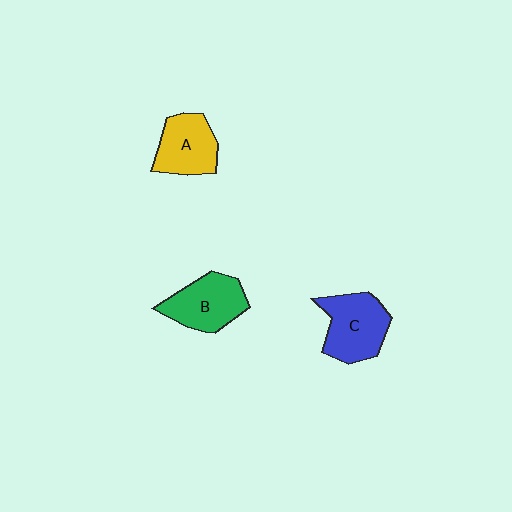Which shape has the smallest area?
Shape A (yellow).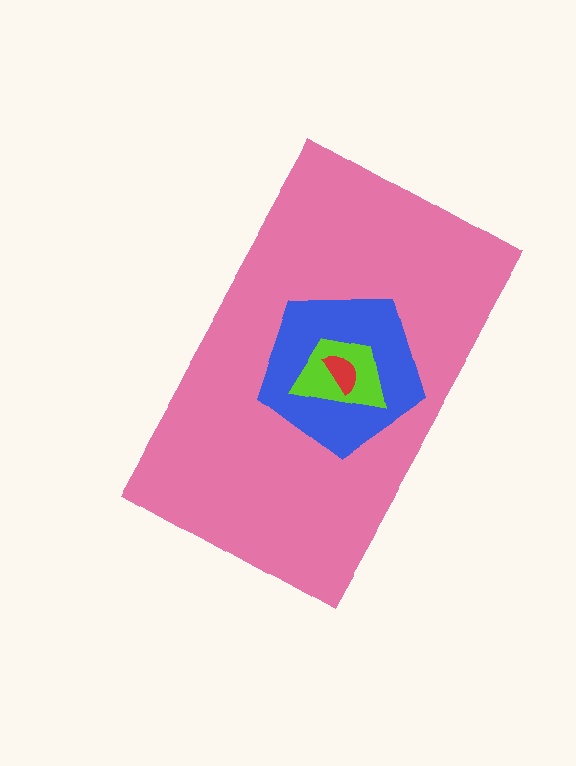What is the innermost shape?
The red semicircle.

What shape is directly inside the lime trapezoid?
The red semicircle.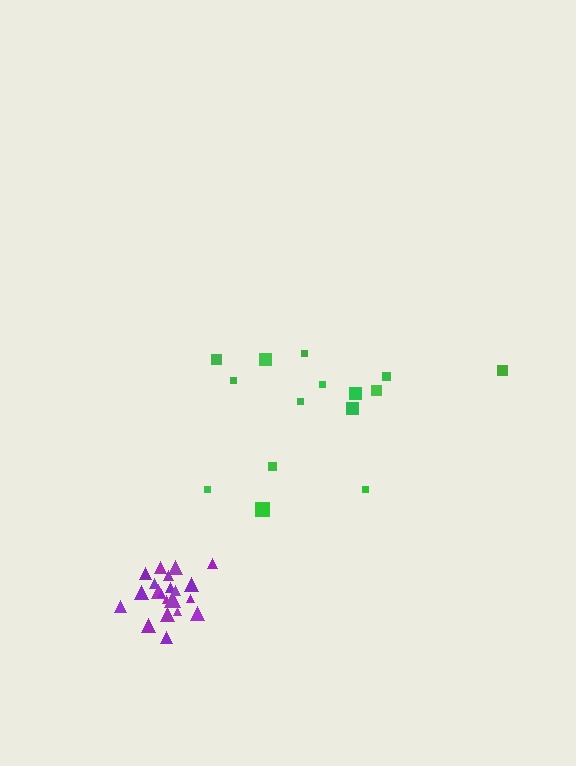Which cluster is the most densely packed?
Purple.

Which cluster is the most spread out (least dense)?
Green.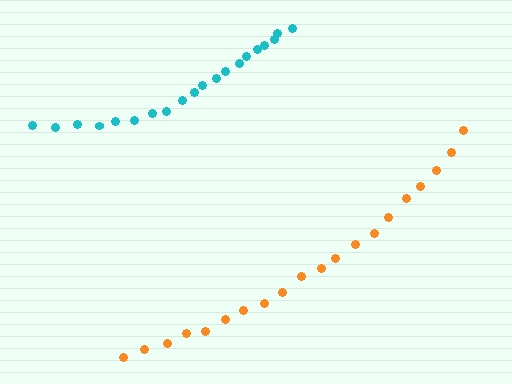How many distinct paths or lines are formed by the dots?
There are 2 distinct paths.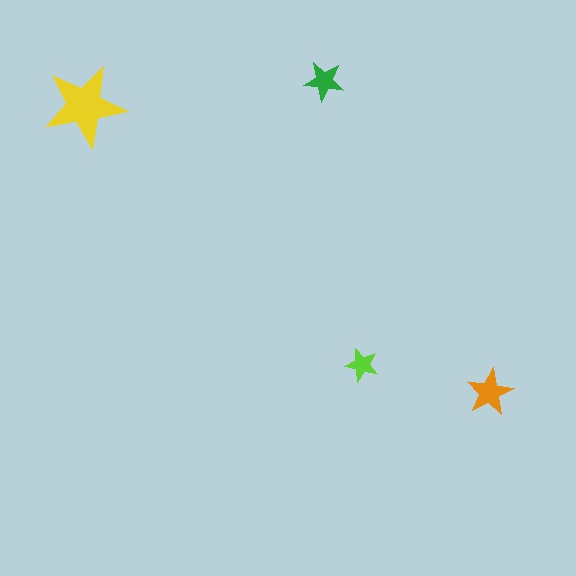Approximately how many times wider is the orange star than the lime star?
About 1.5 times wider.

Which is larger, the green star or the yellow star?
The yellow one.